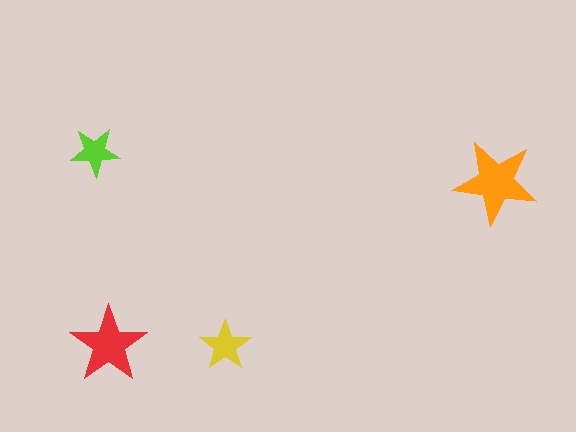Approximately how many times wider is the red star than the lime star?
About 1.5 times wider.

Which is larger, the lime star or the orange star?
The orange one.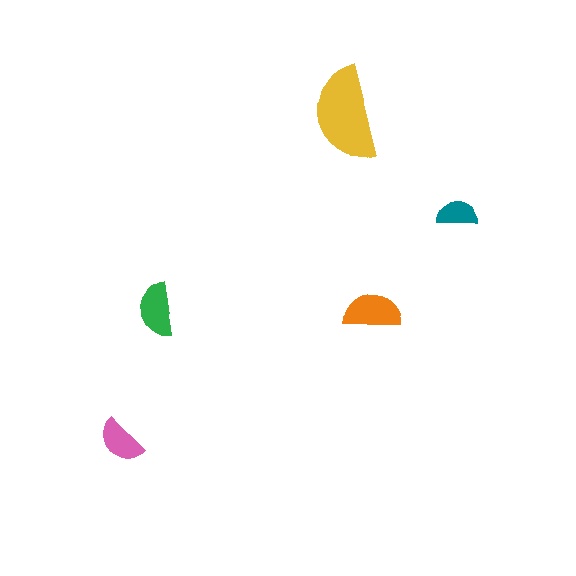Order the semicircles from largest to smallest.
the yellow one, the orange one, the green one, the pink one, the teal one.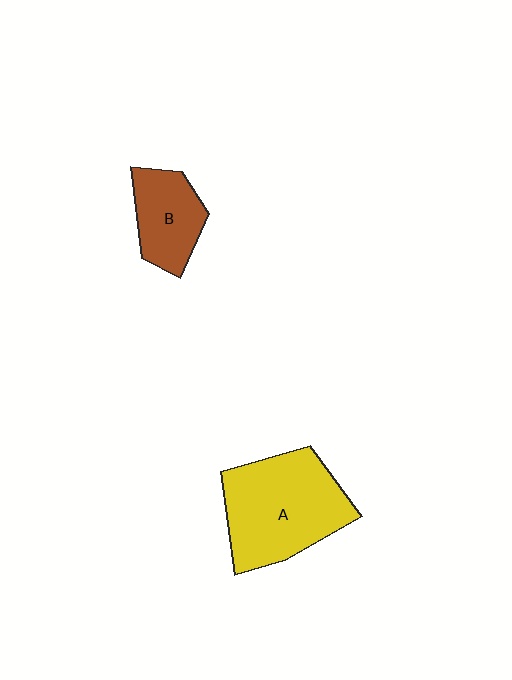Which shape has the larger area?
Shape A (yellow).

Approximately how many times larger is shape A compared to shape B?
Approximately 1.9 times.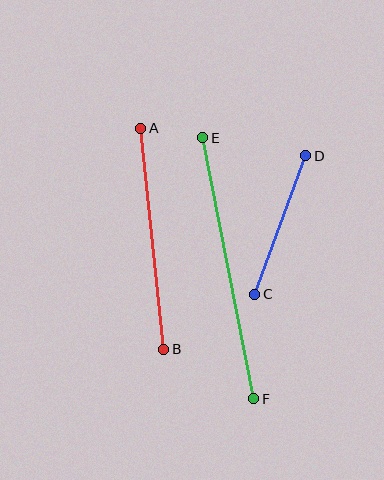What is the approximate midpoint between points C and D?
The midpoint is at approximately (280, 225) pixels.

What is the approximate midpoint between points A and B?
The midpoint is at approximately (152, 239) pixels.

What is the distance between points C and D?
The distance is approximately 148 pixels.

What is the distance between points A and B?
The distance is approximately 222 pixels.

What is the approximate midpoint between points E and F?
The midpoint is at approximately (228, 268) pixels.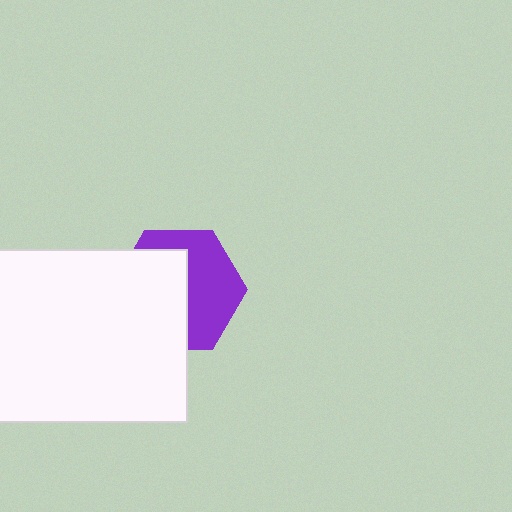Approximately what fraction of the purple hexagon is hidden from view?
Roughly 51% of the purple hexagon is hidden behind the white rectangle.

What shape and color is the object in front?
The object in front is a white rectangle.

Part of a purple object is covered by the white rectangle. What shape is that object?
It is a hexagon.